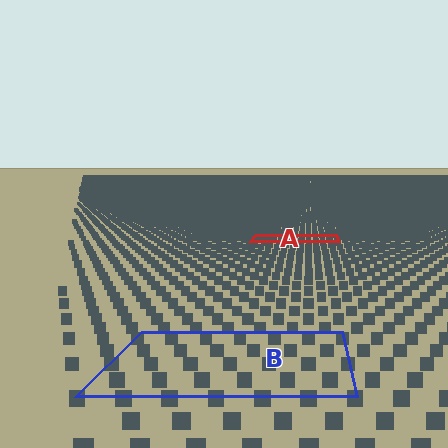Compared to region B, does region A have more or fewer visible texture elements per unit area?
Region A has more texture elements per unit area — they are packed more densely because it is farther away.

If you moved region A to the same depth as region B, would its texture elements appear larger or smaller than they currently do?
They would appear larger. At a closer depth, the same texture elements are projected at a bigger on-screen size.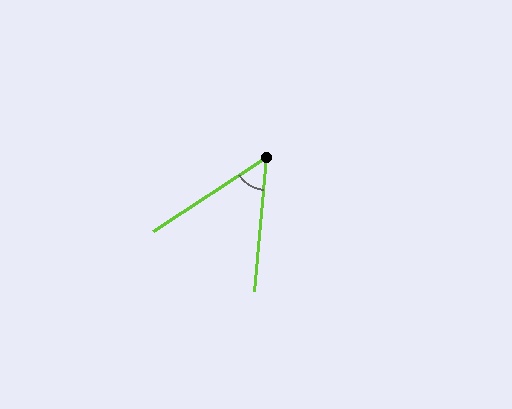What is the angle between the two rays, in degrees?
Approximately 52 degrees.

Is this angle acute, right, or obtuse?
It is acute.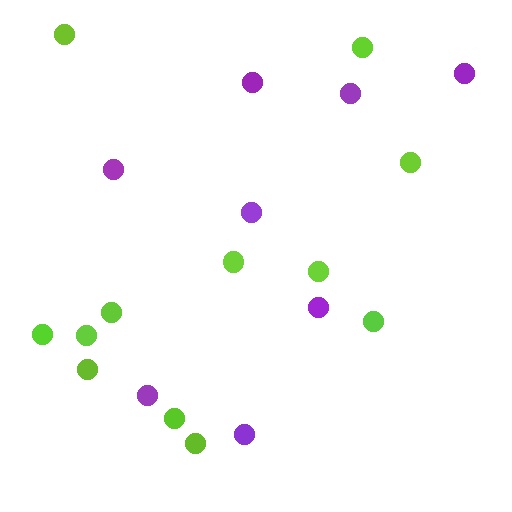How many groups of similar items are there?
There are 2 groups: one group of purple circles (8) and one group of lime circles (12).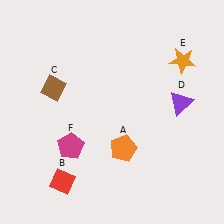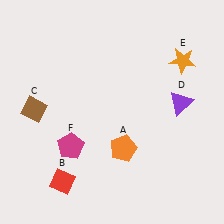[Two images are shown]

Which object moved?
The brown diamond (C) moved down.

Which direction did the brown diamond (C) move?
The brown diamond (C) moved down.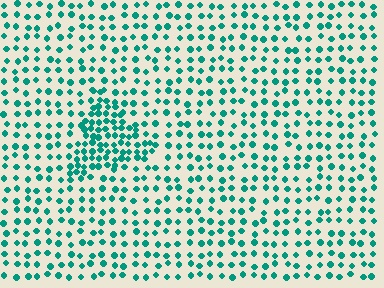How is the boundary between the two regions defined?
The boundary is defined by a change in element density (approximately 2.1x ratio). All elements are the same color, size, and shape.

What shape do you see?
I see a triangle.